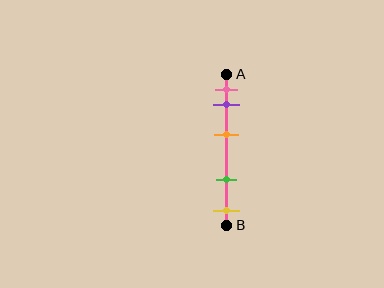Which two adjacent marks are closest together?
The pink and purple marks are the closest adjacent pair.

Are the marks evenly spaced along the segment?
No, the marks are not evenly spaced.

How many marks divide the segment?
There are 5 marks dividing the segment.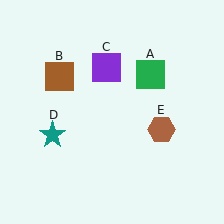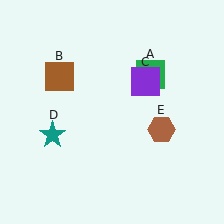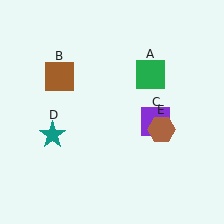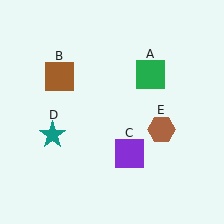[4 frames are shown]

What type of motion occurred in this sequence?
The purple square (object C) rotated clockwise around the center of the scene.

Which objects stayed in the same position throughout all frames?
Green square (object A) and brown square (object B) and teal star (object D) and brown hexagon (object E) remained stationary.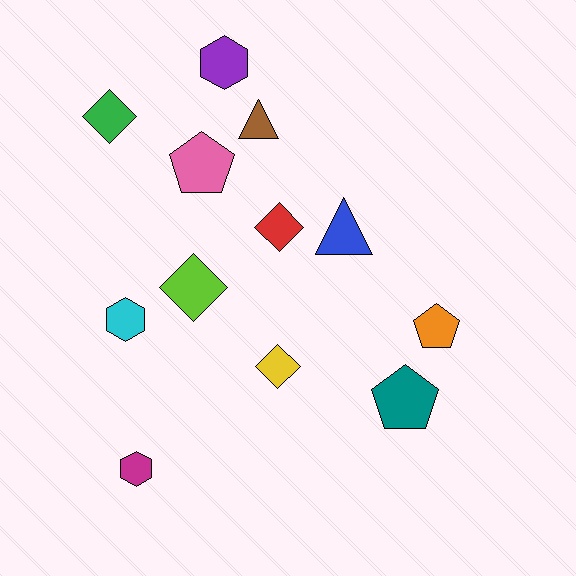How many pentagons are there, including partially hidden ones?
There are 3 pentagons.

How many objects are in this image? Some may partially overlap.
There are 12 objects.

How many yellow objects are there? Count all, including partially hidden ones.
There is 1 yellow object.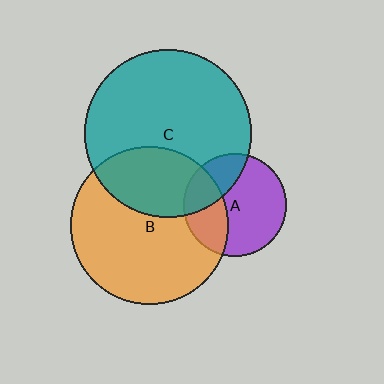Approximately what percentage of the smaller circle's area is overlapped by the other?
Approximately 35%.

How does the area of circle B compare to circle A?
Approximately 2.4 times.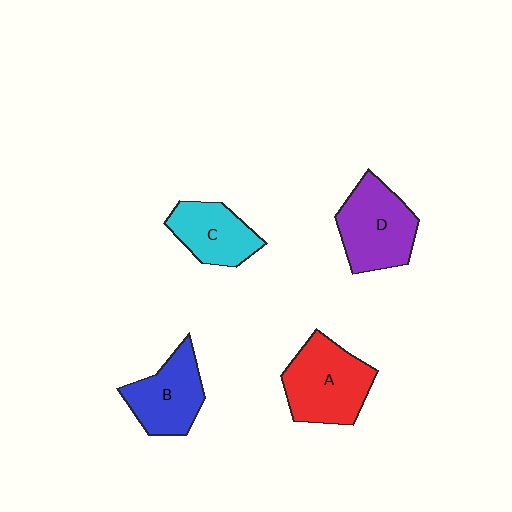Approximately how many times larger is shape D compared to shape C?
Approximately 1.3 times.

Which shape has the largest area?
Shape A (red).